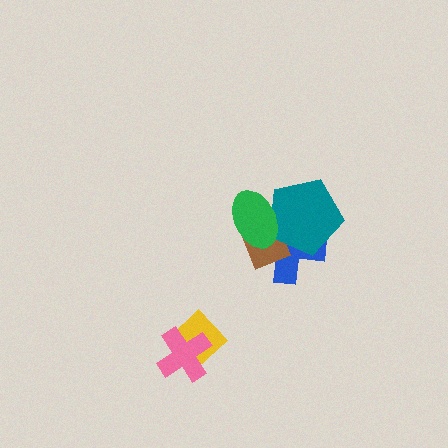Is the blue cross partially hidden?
Yes, it is partially covered by another shape.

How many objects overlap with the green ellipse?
3 objects overlap with the green ellipse.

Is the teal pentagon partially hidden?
Yes, it is partially covered by another shape.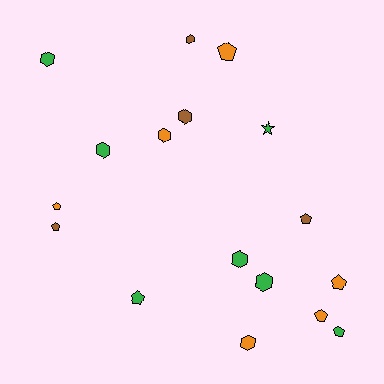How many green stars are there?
There is 1 green star.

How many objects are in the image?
There are 17 objects.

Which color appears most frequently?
Green, with 7 objects.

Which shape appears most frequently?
Hexagon, with 8 objects.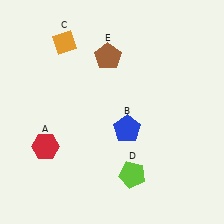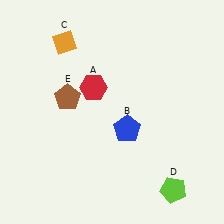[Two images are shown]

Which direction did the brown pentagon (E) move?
The brown pentagon (E) moved down.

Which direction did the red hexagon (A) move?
The red hexagon (A) moved up.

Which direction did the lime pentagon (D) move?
The lime pentagon (D) moved right.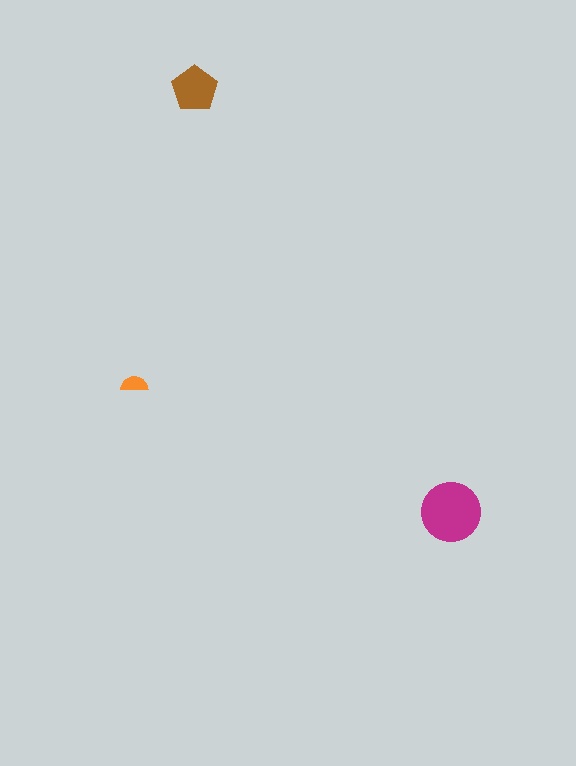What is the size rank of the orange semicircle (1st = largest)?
3rd.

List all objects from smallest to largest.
The orange semicircle, the brown pentagon, the magenta circle.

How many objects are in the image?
There are 3 objects in the image.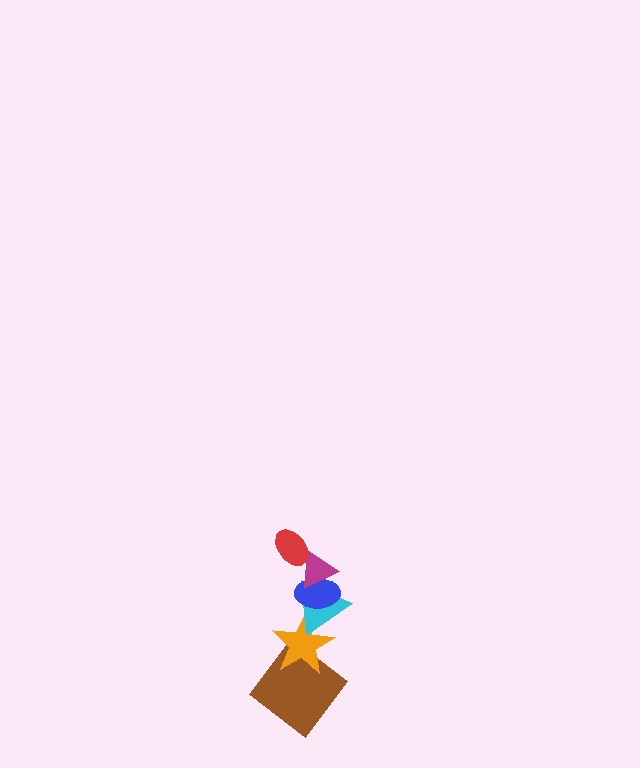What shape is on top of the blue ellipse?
The magenta triangle is on top of the blue ellipse.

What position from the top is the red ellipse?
The red ellipse is 1st from the top.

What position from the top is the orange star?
The orange star is 5th from the top.